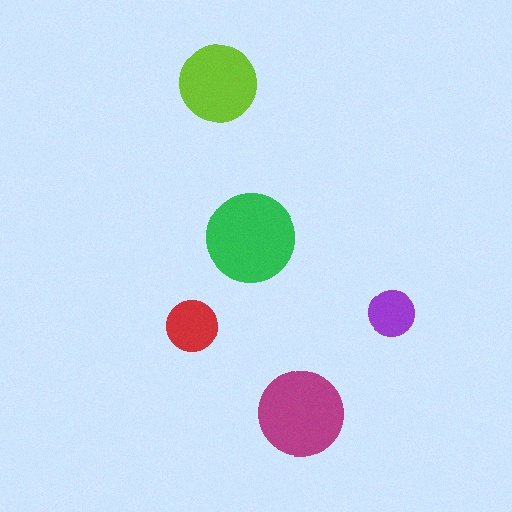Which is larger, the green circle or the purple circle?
The green one.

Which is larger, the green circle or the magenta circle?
The green one.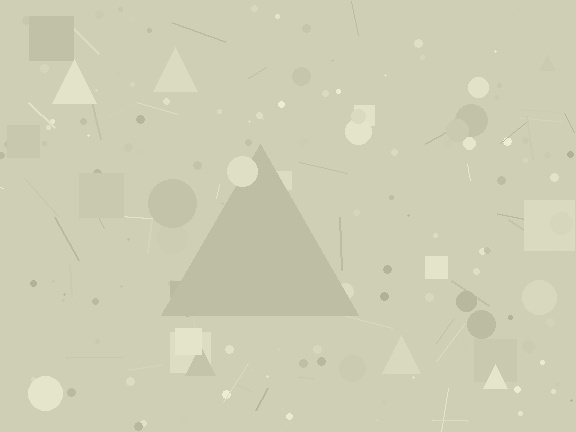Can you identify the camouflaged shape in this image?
The camouflaged shape is a triangle.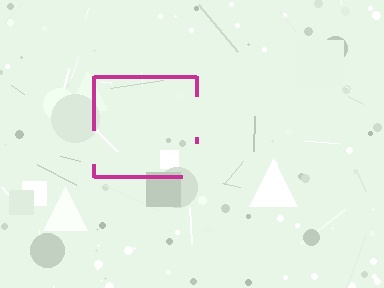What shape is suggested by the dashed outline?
The dashed outline suggests a square.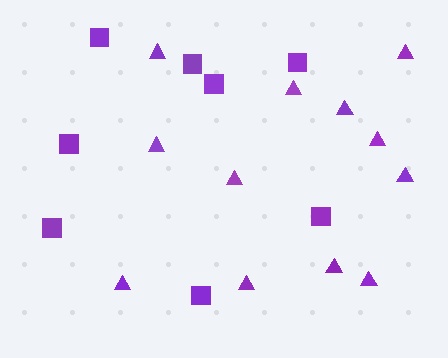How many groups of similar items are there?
There are 2 groups: one group of triangles (12) and one group of squares (8).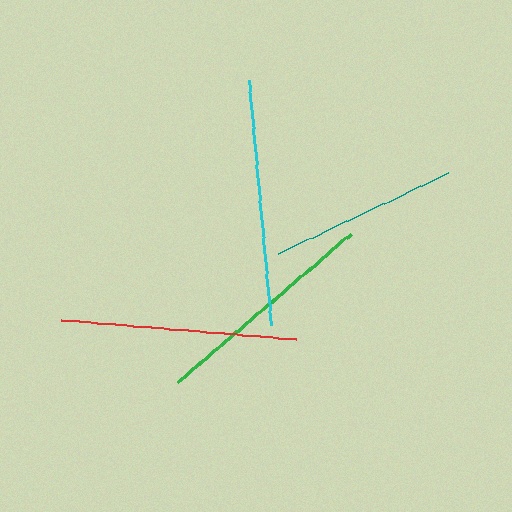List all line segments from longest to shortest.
From longest to shortest: cyan, red, green, teal.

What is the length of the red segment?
The red segment is approximately 235 pixels long.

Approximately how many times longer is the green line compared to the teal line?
The green line is approximately 1.2 times the length of the teal line.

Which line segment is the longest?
The cyan line is the longest at approximately 247 pixels.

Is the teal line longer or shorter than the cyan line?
The cyan line is longer than the teal line.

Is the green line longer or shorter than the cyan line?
The cyan line is longer than the green line.